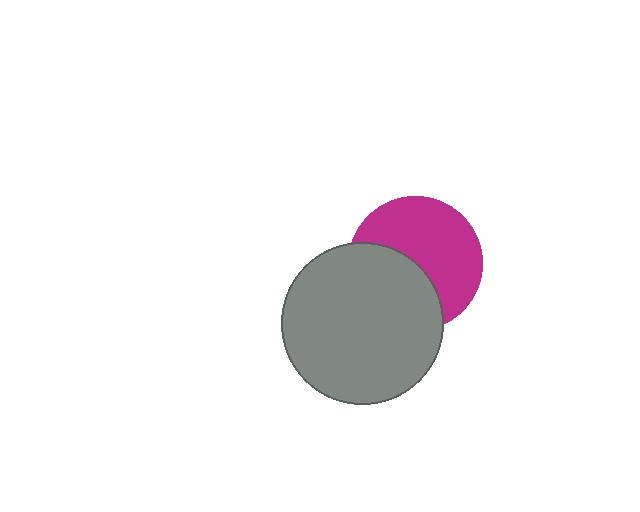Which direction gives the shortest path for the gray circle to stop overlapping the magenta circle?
Moving toward the lower-left gives the shortest separation.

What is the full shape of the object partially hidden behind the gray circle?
The partially hidden object is a magenta circle.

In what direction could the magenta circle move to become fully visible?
The magenta circle could move toward the upper-right. That would shift it out from behind the gray circle entirely.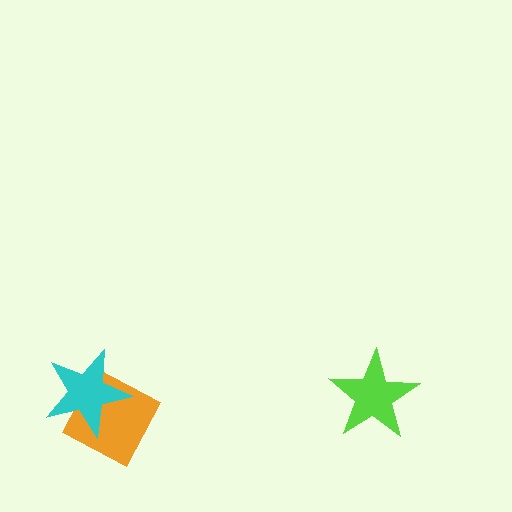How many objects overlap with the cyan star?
1 object overlaps with the cyan star.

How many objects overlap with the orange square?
1 object overlaps with the orange square.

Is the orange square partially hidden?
Yes, it is partially covered by another shape.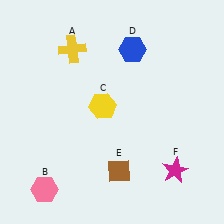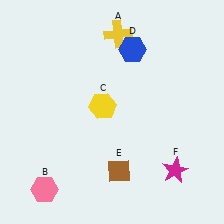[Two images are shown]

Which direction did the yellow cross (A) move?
The yellow cross (A) moved right.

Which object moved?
The yellow cross (A) moved right.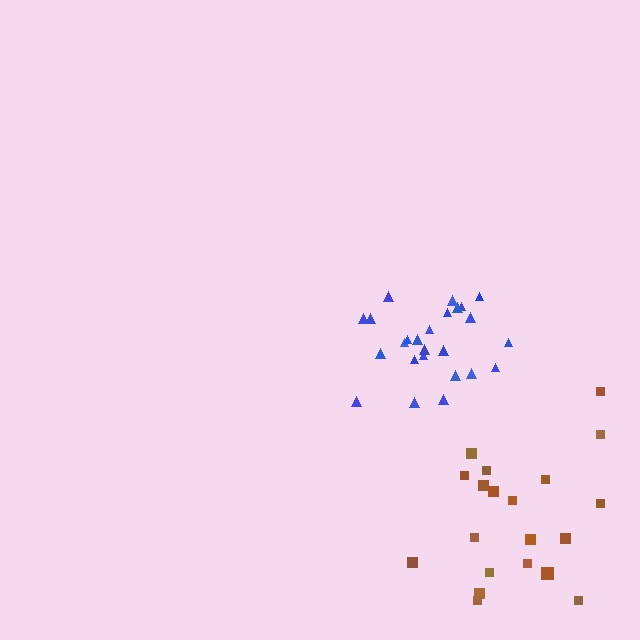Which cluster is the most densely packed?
Blue.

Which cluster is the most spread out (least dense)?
Brown.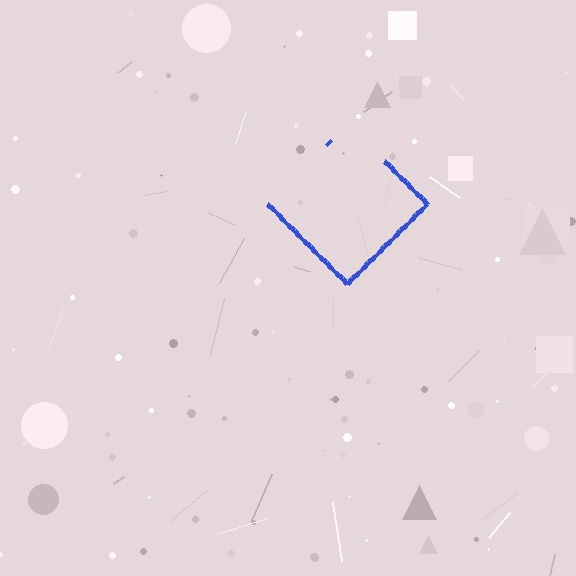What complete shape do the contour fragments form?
The contour fragments form a diamond.